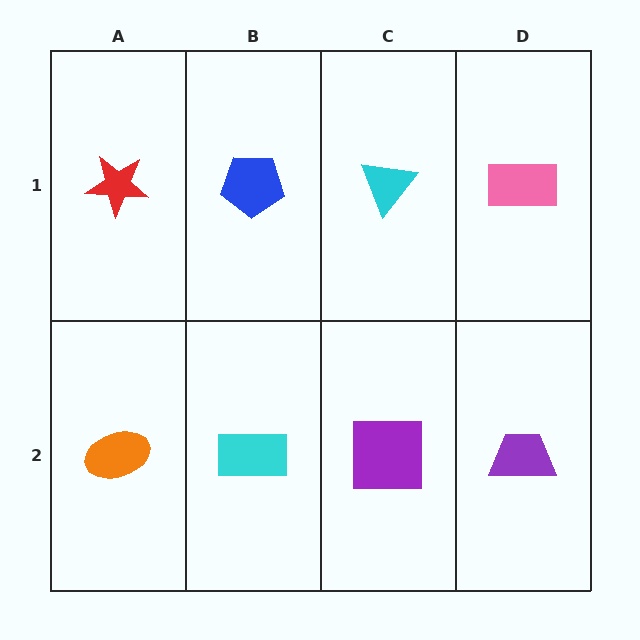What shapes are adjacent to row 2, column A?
A red star (row 1, column A), a cyan rectangle (row 2, column B).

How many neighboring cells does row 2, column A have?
2.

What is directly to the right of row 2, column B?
A purple square.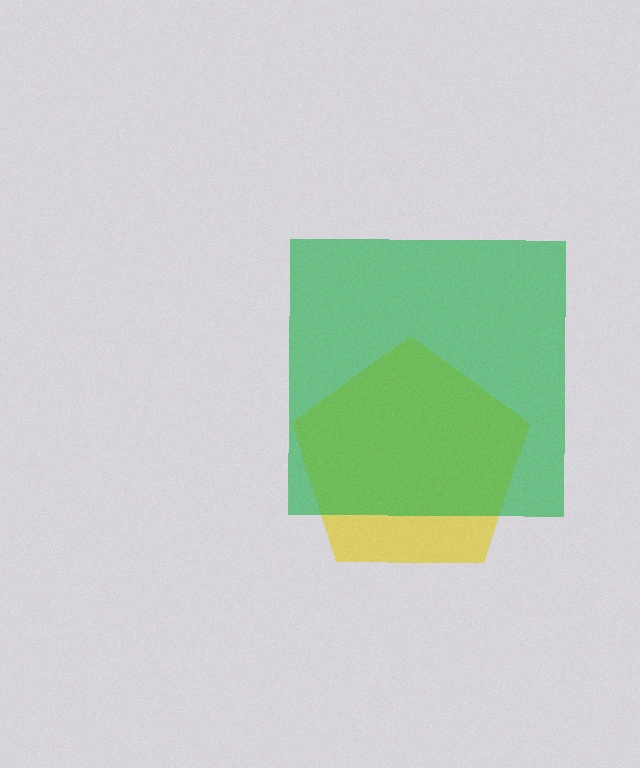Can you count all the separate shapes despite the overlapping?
Yes, there are 2 separate shapes.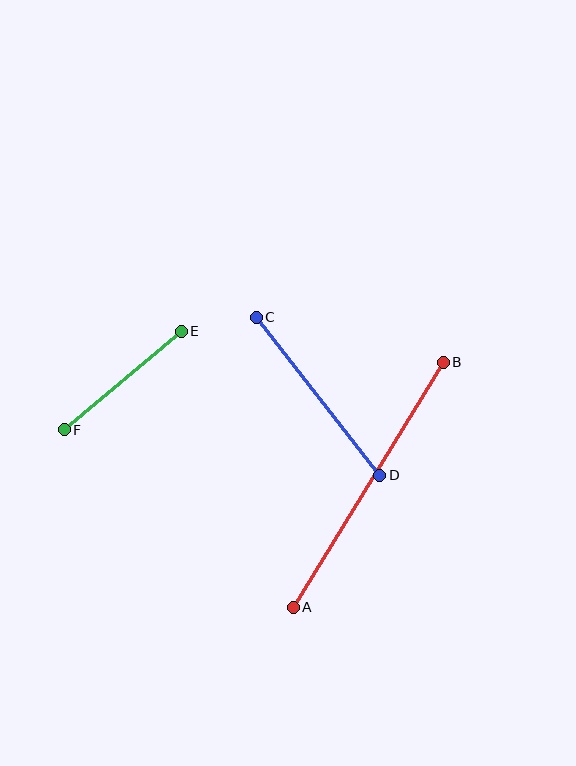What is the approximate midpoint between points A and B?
The midpoint is at approximately (368, 485) pixels.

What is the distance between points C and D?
The distance is approximately 201 pixels.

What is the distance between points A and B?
The distance is approximately 288 pixels.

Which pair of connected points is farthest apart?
Points A and B are farthest apart.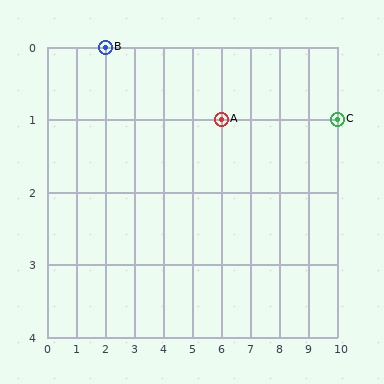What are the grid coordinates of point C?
Point C is at grid coordinates (10, 1).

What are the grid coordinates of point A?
Point A is at grid coordinates (6, 1).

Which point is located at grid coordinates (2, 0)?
Point B is at (2, 0).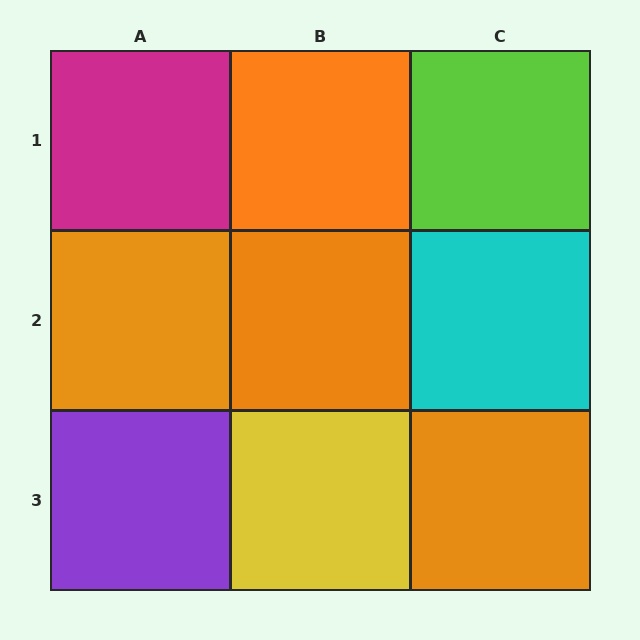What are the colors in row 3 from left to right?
Purple, yellow, orange.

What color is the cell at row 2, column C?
Cyan.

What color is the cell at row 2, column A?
Orange.